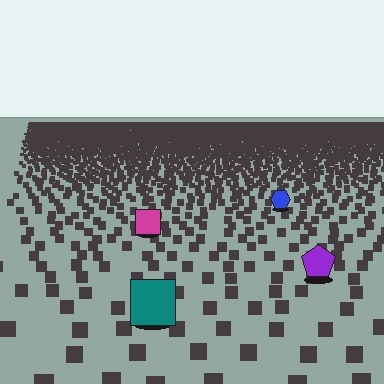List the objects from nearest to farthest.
From nearest to farthest: the teal square, the purple pentagon, the magenta square, the blue hexagon.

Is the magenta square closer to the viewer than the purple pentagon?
No. The purple pentagon is closer — you can tell from the texture gradient: the ground texture is coarser near it.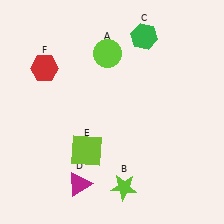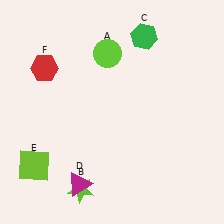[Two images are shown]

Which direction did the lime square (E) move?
The lime square (E) moved left.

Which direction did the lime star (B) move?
The lime star (B) moved left.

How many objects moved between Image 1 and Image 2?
2 objects moved between the two images.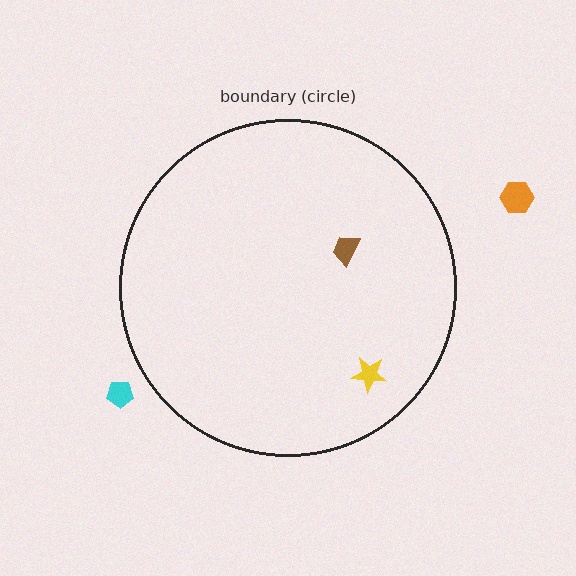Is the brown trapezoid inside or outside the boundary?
Inside.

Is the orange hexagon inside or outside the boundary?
Outside.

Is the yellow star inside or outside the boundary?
Inside.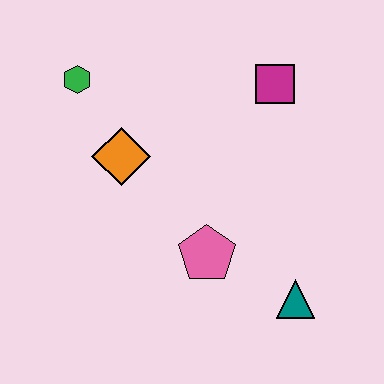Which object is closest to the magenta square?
The orange diamond is closest to the magenta square.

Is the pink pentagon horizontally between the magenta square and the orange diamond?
Yes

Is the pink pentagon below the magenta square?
Yes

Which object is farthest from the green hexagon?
The teal triangle is farthest from the green hexagon.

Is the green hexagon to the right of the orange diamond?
No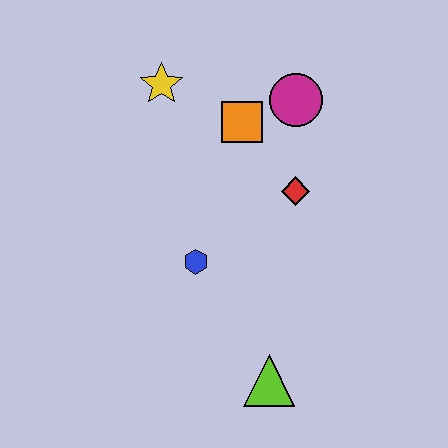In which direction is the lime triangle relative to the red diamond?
The lime triangle is below the red diamond.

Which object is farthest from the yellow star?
The lime triangle is farthest from the yellow star.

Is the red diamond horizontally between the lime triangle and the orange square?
No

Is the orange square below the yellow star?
Yes